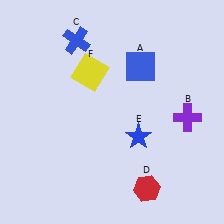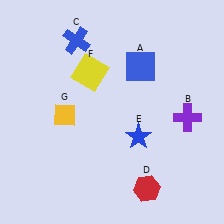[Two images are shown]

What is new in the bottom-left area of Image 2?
A yellow diamond (G) was added in the bottom-left area of Image 2.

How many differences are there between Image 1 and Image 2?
There is 1 difference between the two images.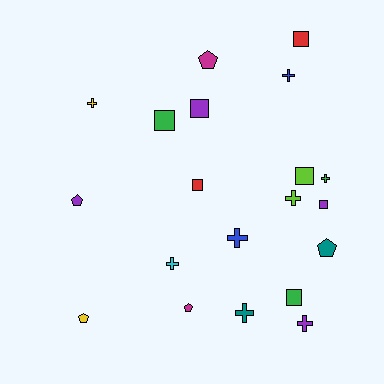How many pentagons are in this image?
There are 5 pentagons.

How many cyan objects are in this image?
There is 1 cyan object.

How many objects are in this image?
There are 20 objects.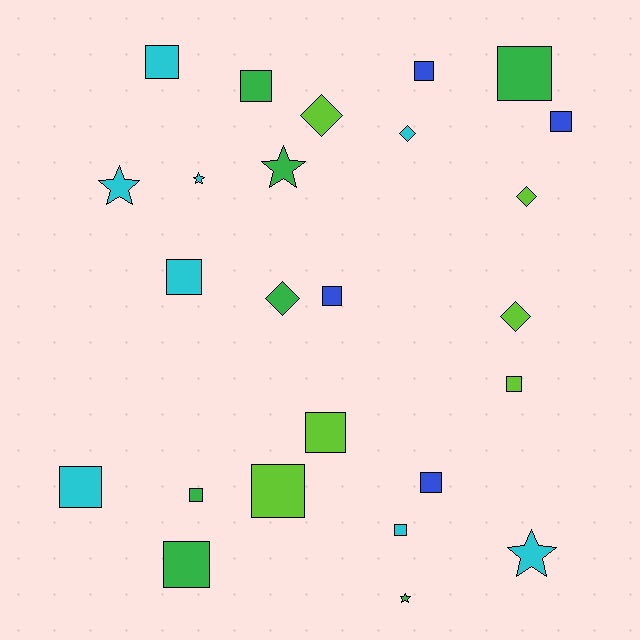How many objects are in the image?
There are 25 objects.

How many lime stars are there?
There are no lime stars.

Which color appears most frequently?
Cyan, with 8 objects.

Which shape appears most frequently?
Square, with 15 objects.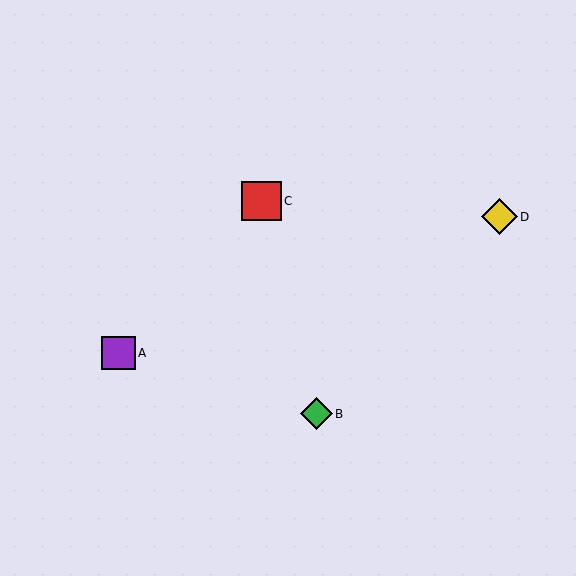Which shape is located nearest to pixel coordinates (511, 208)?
The yellow diamond (labeled D) at (499, 217) is nearest to that location.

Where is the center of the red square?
The center of the red square is at (261, 201).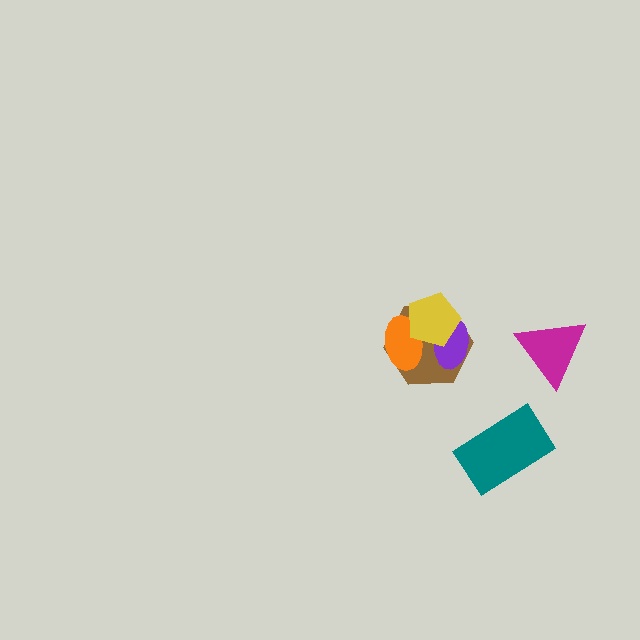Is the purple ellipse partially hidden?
Yes, it is partially covered by another shape.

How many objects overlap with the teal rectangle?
0 objects overlap with the teal rectangle.